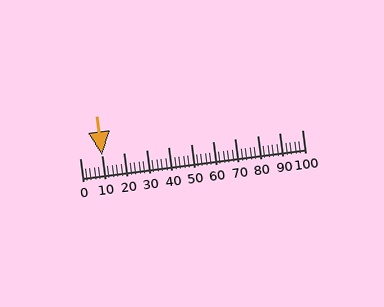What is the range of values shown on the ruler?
The ruler shows values from 0 to 100.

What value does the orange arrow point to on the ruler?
The orange arrow points to approximately 10.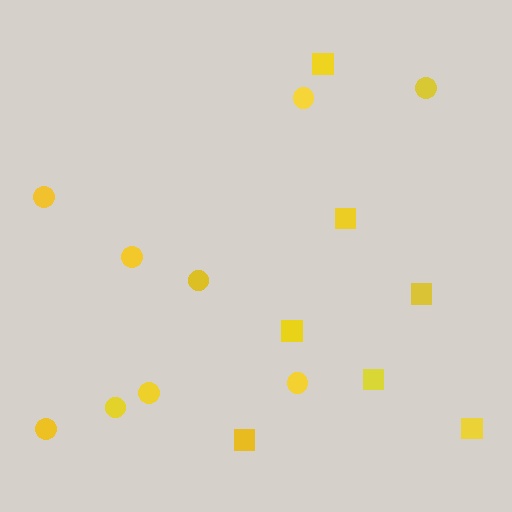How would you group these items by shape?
There are 2 groups: one group of squares (7) and one group of circles (9).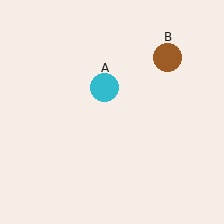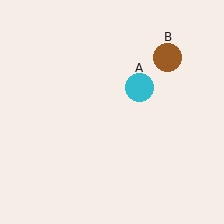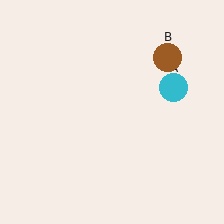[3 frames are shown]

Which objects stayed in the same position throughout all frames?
Brown circle (object B) remained stationary.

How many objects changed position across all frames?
1 object changed position: cyan circle (object A).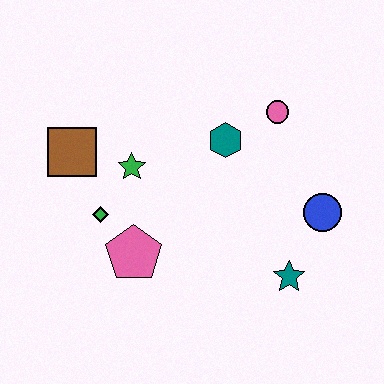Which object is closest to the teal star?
The blue circle is closest to the teal star.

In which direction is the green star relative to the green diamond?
The green star is above the green diamond.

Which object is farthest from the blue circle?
The brown square is farthest from the blue circle.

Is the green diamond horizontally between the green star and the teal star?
No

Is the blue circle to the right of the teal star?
Yes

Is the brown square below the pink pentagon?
No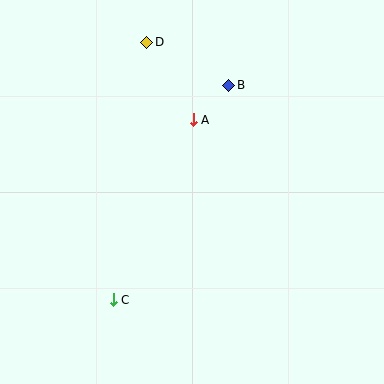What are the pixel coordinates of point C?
Point C is at (113, 300).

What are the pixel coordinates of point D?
Point D is at (147, 42).